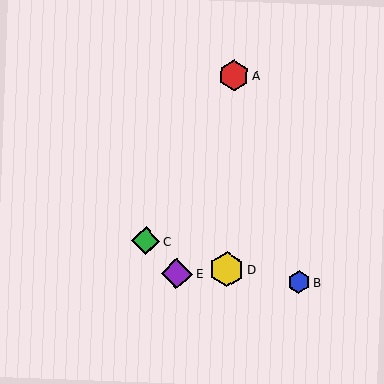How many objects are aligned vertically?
2 objects (A, D) are aligned vertically.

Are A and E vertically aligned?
No, A is at x≈234 and E is at x≈177.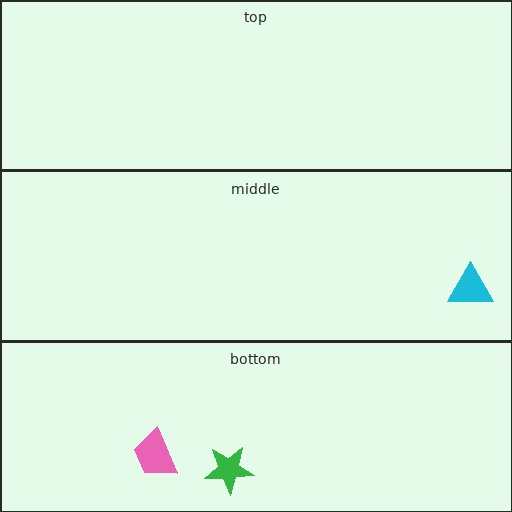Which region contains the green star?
The bottom region.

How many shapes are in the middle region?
1.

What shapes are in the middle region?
The cyan triangle.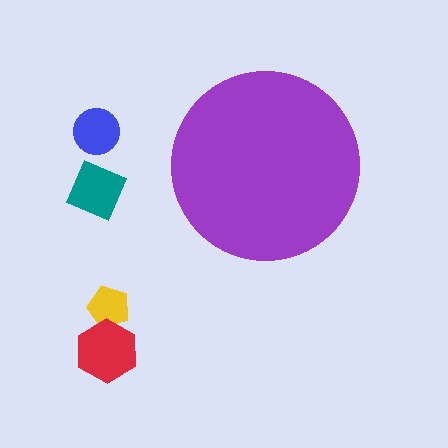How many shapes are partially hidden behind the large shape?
0 shapes are partially hidden.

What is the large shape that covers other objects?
A purple circle.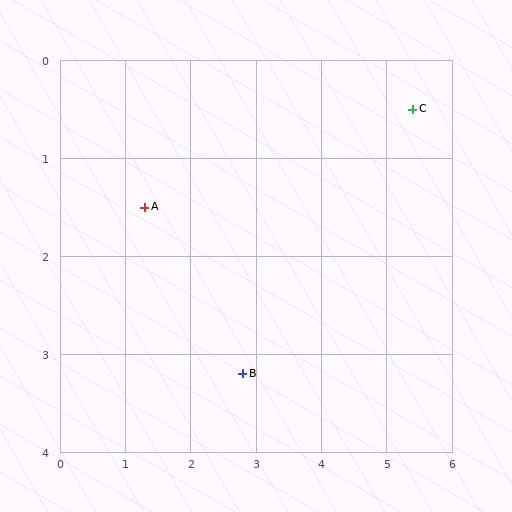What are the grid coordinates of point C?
Point C is at approximately (5.4, 0.5).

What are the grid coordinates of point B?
Point B is at approximately (2.8, 3.2).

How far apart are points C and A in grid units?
Points C and A are about 4.2 grid units apart.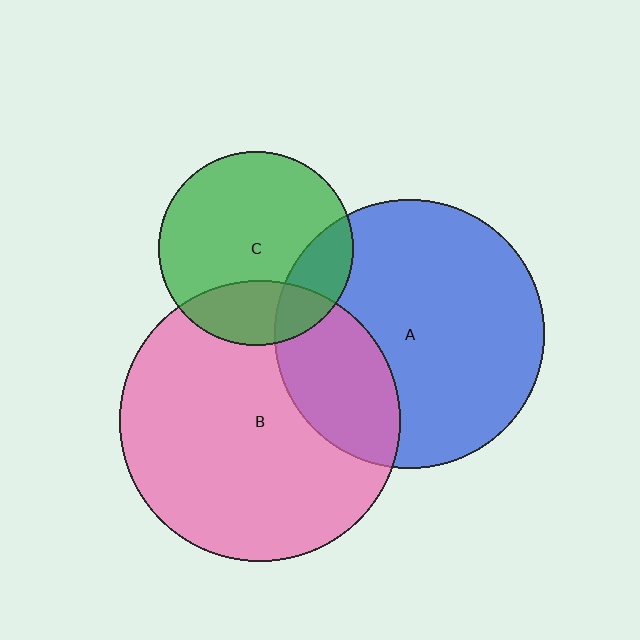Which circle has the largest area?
Circle B (pink).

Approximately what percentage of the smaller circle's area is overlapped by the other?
Approximately 25%.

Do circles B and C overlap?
Yes.